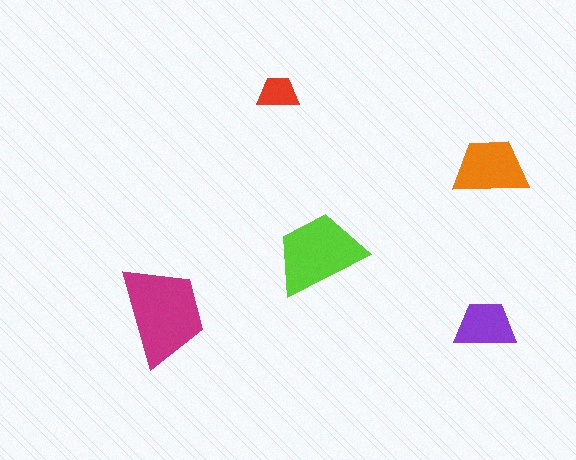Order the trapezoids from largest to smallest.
the magenta one, the lime one, the orange one, the purple one, the red one.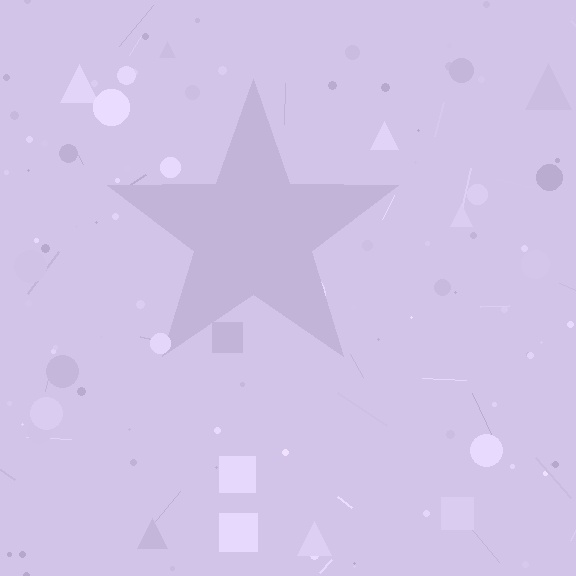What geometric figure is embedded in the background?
A star is embedded in the background.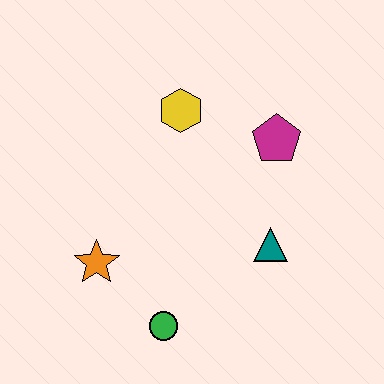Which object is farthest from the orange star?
The magenta pentagon is farthest from the orange star.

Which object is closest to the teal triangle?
The magenta pentagon is closest to the teal triangle.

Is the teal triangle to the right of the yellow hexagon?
Yes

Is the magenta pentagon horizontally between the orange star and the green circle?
No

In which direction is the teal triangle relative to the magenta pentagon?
The teal triangle is below the magenta pentagon.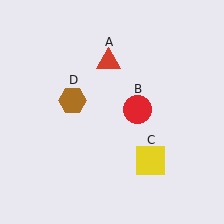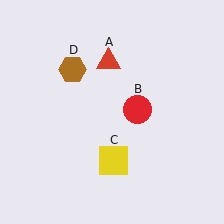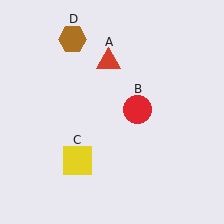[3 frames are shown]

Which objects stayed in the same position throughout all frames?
Red triangle (object A) and red circle (object B) remained stationary.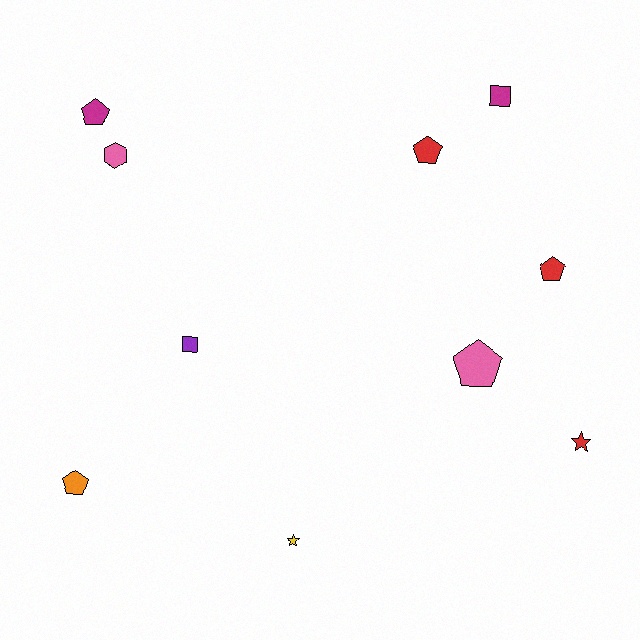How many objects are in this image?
There are 10 objects.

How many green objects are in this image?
There are no green objects.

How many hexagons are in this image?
There is 1 hexagon.